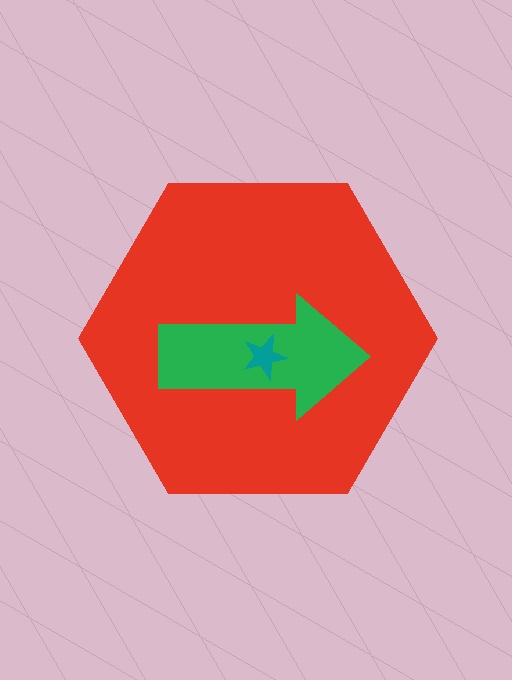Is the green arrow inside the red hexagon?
Yes.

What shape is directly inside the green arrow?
The teal star.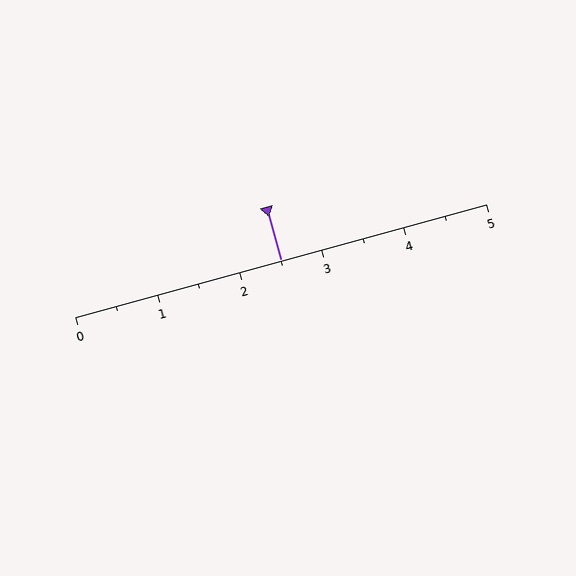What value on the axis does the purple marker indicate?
The marker indicates approximately 2.5.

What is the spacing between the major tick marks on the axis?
The major ticks are spaced 1 apart.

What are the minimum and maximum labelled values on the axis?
The axis runs from 0 to 5.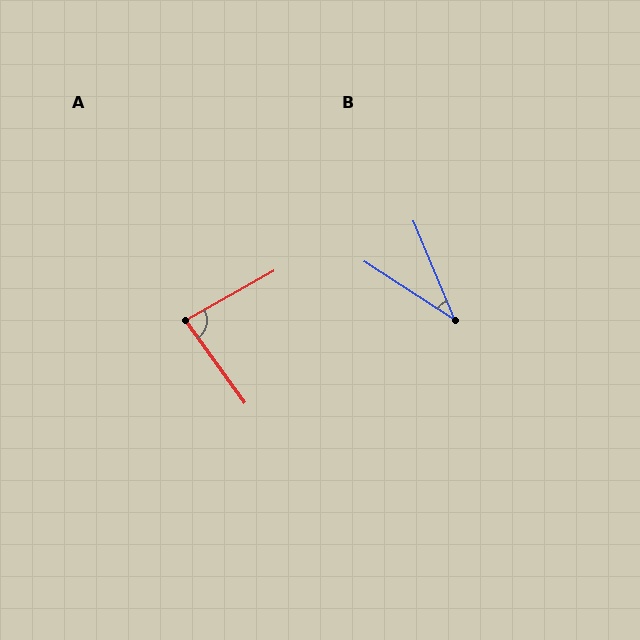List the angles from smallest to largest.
B (35°), A (83°).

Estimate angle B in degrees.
Approximately 35 degrees.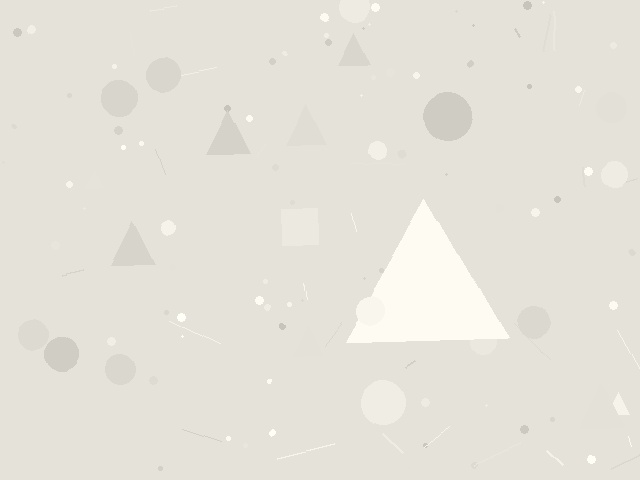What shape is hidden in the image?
A triangle is hidden in the image.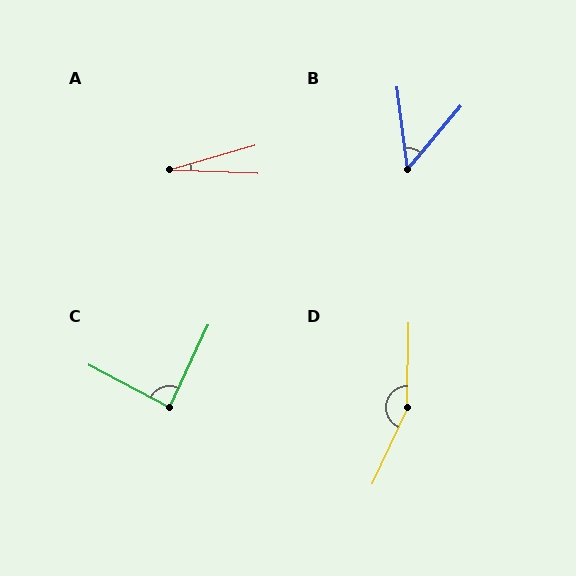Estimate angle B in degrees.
Approximately 48 degrees.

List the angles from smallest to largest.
A (18°), B (48°), C (87°), D (156°).